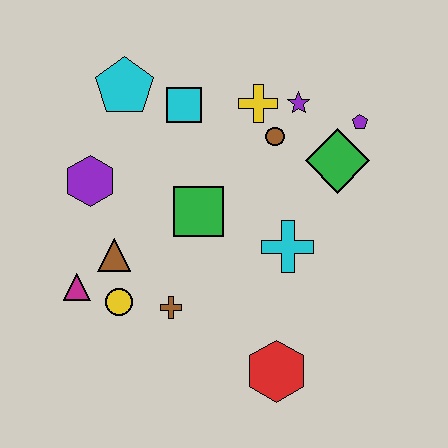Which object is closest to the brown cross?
The yellow circle is closest to the brown cross.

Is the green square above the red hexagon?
Yes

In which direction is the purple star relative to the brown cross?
The purple star is above the brown cross.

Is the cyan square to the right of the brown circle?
No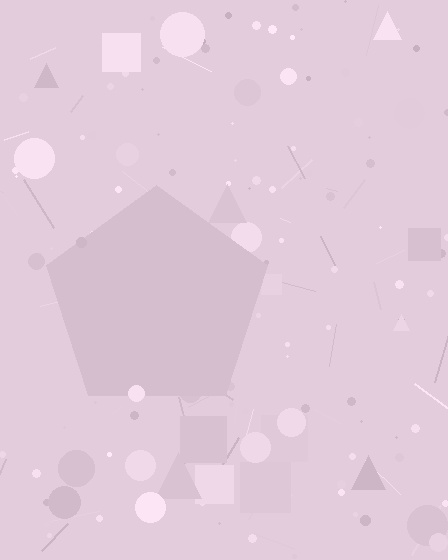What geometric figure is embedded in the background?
A pentagon is embedded in the background.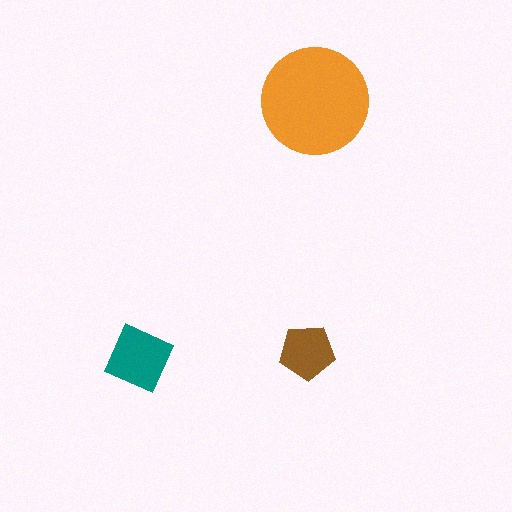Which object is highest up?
The orange circle is topmost.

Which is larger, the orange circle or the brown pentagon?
The orange circle.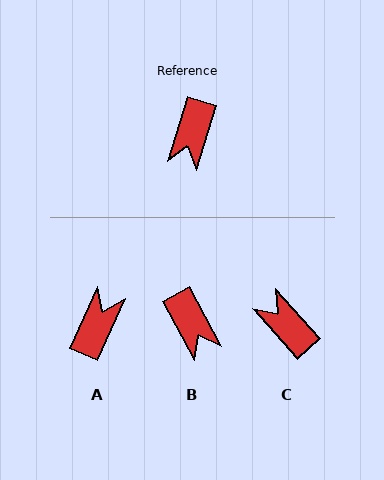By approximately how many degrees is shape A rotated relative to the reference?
Approximately 173 degrees counter-clockwise.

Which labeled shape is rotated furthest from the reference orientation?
A, about 173 degrees away.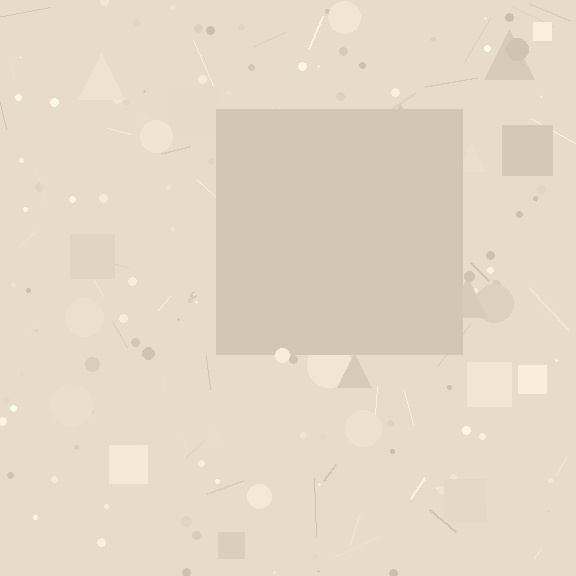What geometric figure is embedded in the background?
A square is embedded in the background.